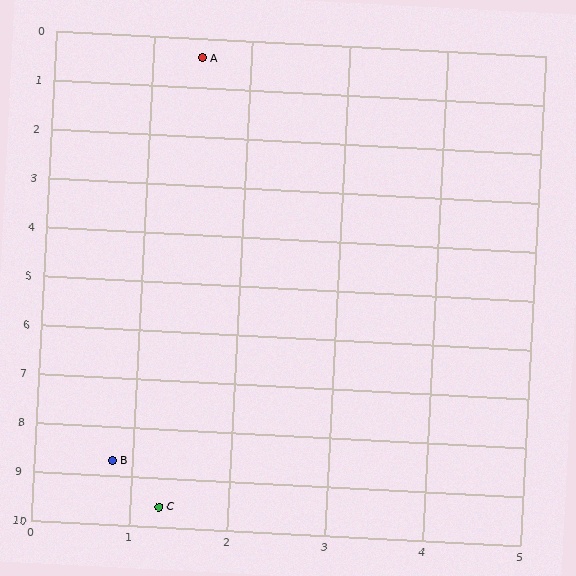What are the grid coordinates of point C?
Point C is at approximately (1.3, 9.6).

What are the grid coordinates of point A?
Point A is at approximately (1.5, 0.4).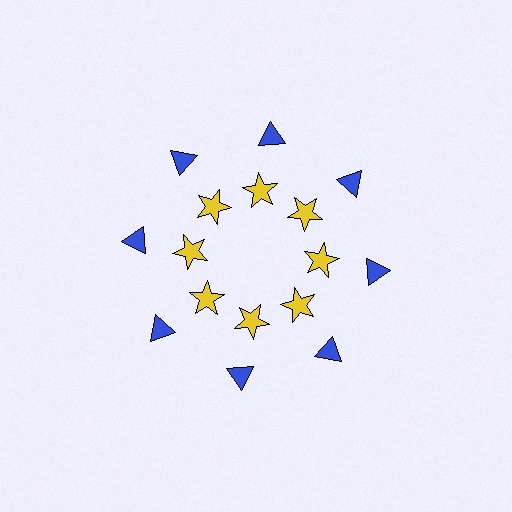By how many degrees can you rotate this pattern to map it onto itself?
The pattern maps onto itself every 45 degrees of rotation.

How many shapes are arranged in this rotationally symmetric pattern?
There are 16 shapes, arranged in 8 groups of 2.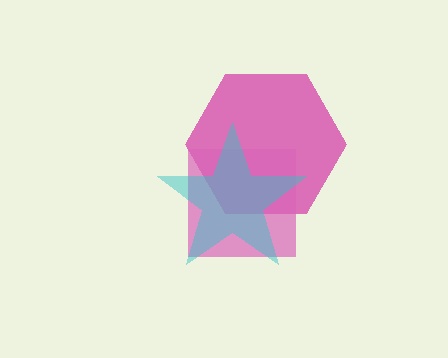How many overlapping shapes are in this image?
There are 3 overlapping shapes in the image.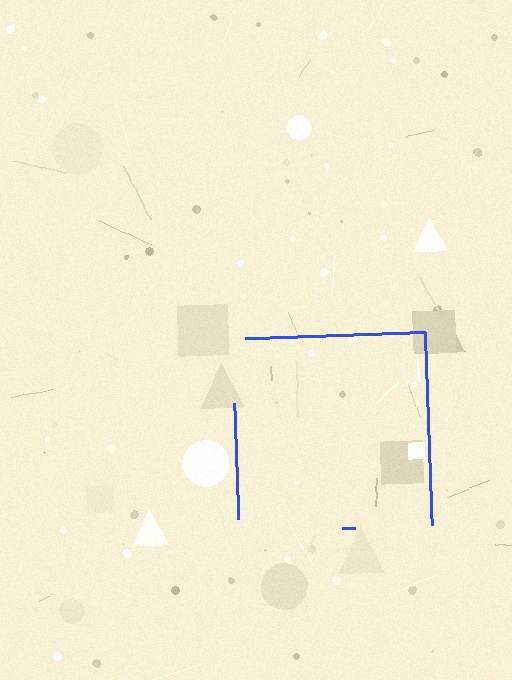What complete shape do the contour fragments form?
The contour fragments form a square.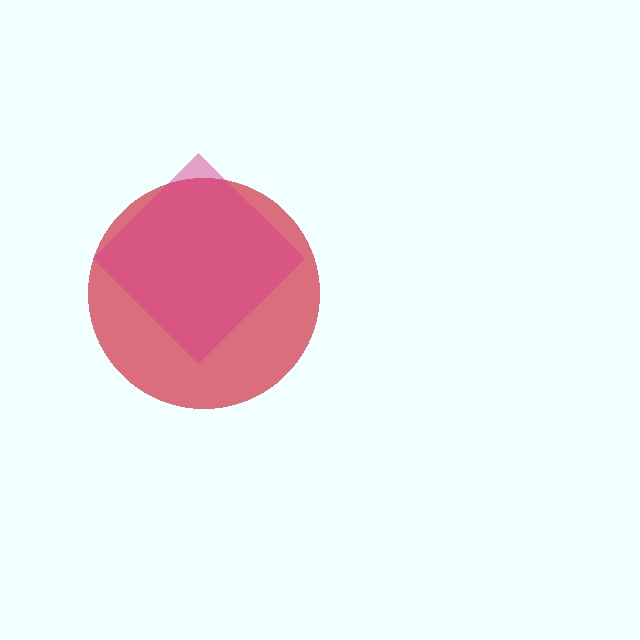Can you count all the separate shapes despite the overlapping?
Yes, there are 2 separate shapes.